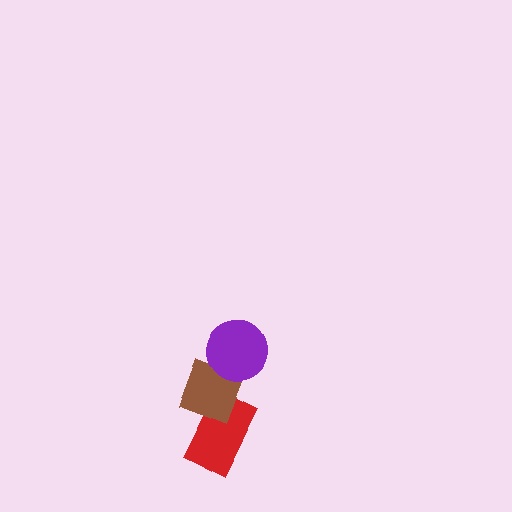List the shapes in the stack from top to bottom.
From top to bottom: the purple circle, the brown diamond, the red rectangle.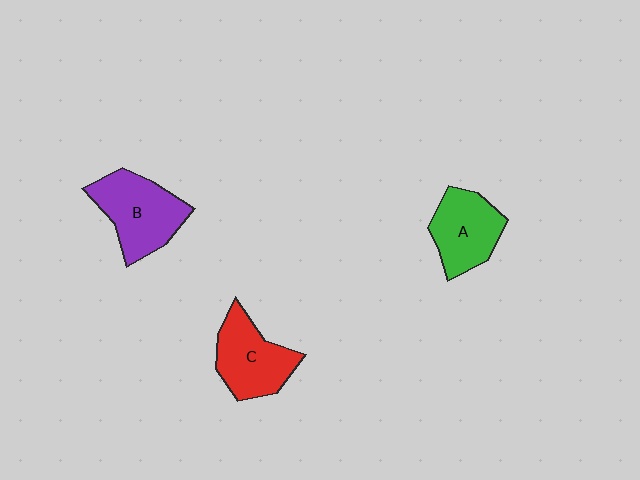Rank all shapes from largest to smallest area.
From largest to smallest: B (purple), C (red), A (green).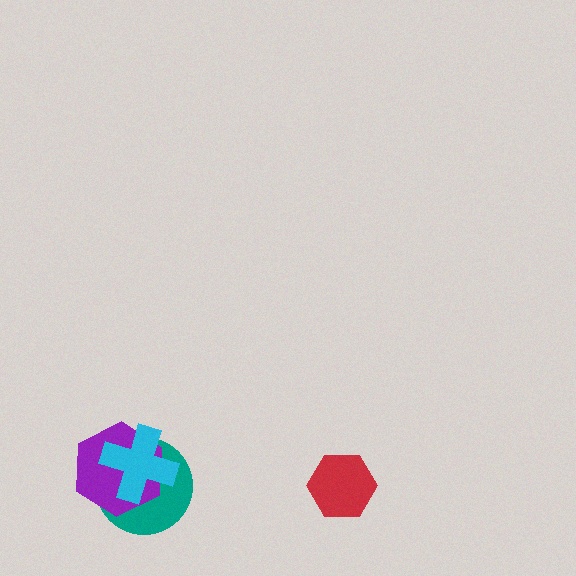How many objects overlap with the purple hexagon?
2 objects overlap with the purple hexagon.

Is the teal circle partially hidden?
Yes, it is partially covered by another shape.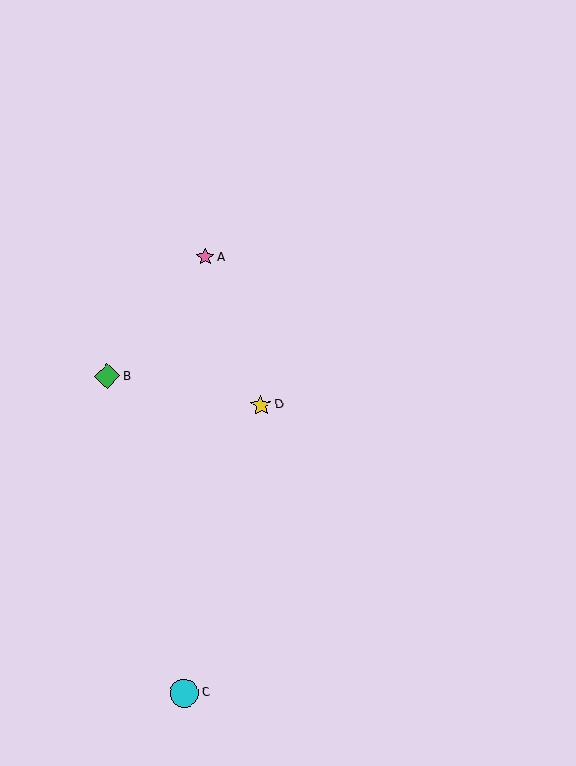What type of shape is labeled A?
Shape A is a pink star.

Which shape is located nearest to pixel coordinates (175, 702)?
The cyan circle (labeled C) at (184, 693) is nearest to that location.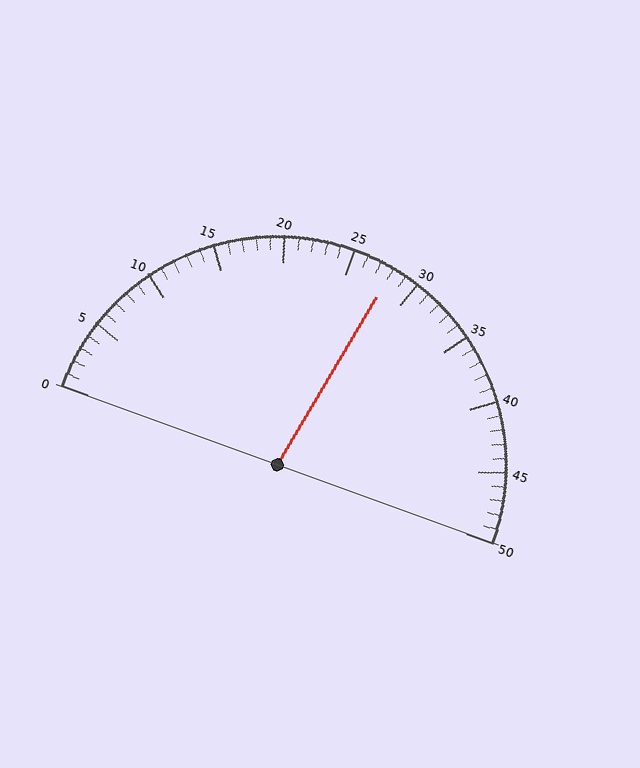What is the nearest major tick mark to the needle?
The nearest major tick mark is 30.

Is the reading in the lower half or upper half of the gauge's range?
The reading is in the upper half of the range (0 to 50).